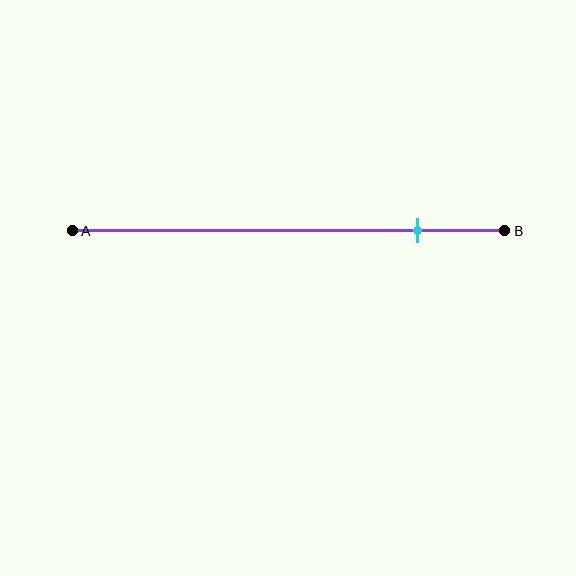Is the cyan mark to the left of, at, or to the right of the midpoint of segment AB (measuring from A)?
The cyan mark is to the right of the midpoint of segment AB.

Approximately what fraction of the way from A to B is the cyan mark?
The cyan mark is approximately 80% of the way from A to B.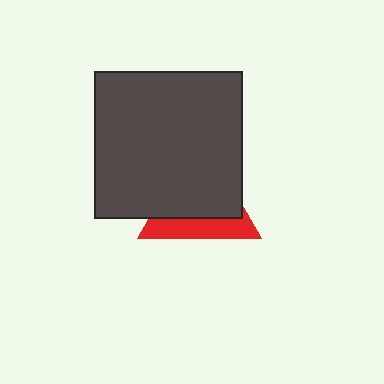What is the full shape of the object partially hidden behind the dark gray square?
The partially hidden object is a red triangle.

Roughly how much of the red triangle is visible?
A small part of it is visible (roughly 34%).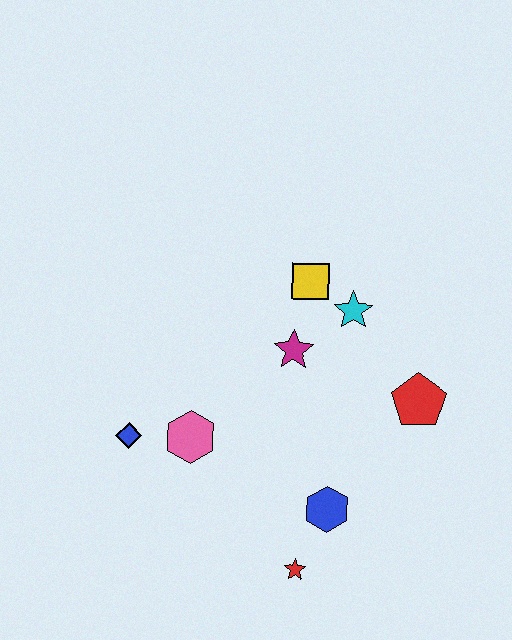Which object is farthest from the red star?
The yellow square is farthest from the red star.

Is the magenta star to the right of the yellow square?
No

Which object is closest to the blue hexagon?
The red star is closest to the blue hexagon.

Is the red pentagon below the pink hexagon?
No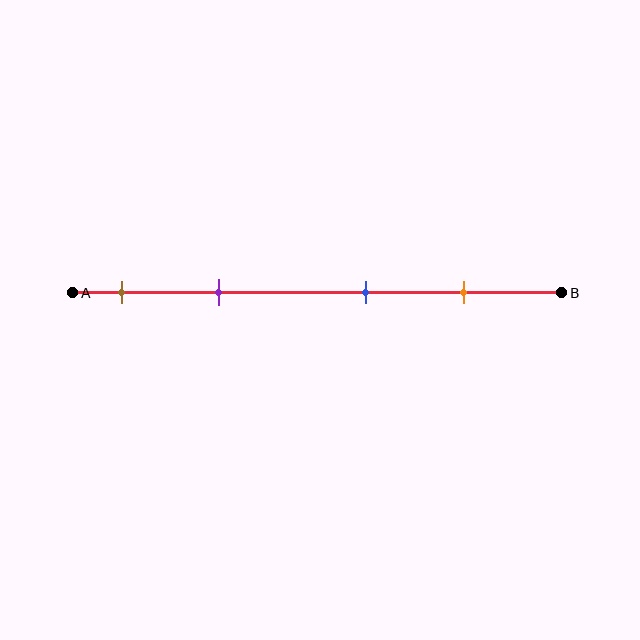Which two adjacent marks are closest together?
The brown and purple marks are the closest adjacent pair.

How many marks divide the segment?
There are 4 marks dividing the segment.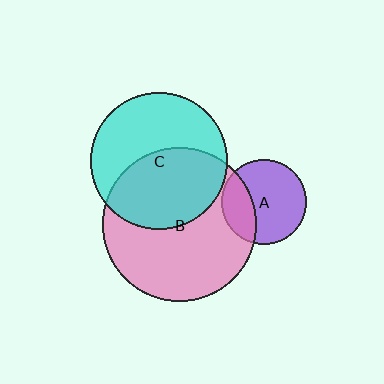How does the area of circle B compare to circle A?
Approximately 3.3 times.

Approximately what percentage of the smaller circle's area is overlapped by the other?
Approximately 50%.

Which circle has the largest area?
Circle B (pink).